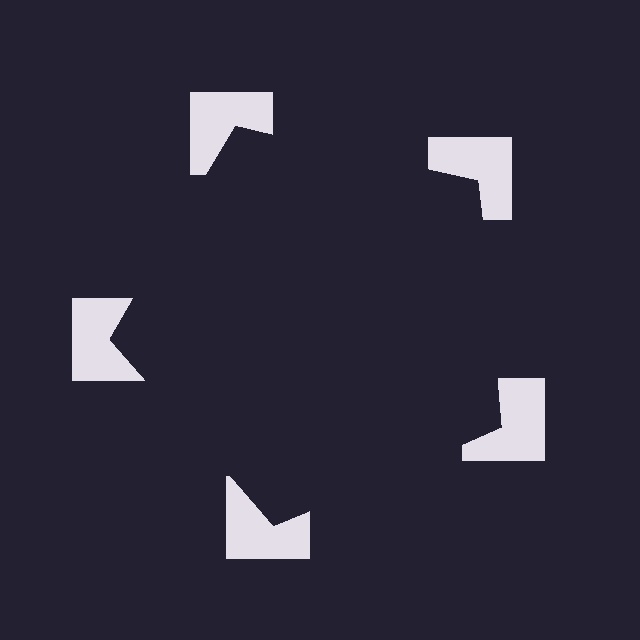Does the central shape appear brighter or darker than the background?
It typically appears slightly darker than the background, even though no actual brightness change is drawn.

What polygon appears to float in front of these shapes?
An illusory pentagon — its edges are inferred from the aligned wedge cuts in the notched squares, not physically drawn.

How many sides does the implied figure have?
5 sides.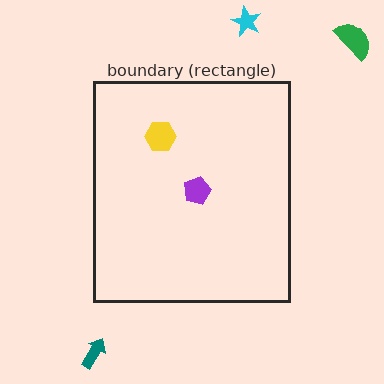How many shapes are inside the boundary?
2 inside, 3 outside.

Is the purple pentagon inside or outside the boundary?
Inside.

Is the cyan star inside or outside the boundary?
Outside.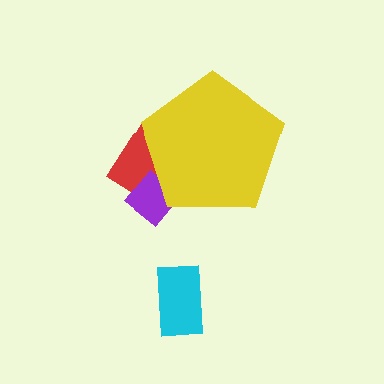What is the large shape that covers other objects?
A yellow pentagon.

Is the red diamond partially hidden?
Yes, the red diamond is partially hidden behind the yellow pentagon.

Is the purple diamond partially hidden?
Yes, the purple diamond is partially hidden behind the yellow pentagon.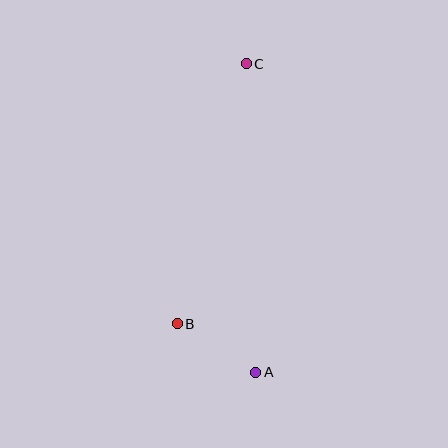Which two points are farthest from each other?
Points A and C are farthest from each other.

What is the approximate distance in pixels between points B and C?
The distance between B and C is approximately 269 pixels.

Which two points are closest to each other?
Points A and B are closest to each other.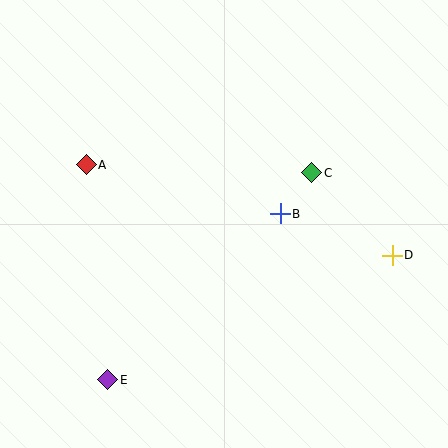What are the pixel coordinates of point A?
Point A is at (86, 165).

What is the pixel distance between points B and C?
The distance between B and C is 52 pixels.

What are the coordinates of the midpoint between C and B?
The midpoint between C and B is at (296, 193).